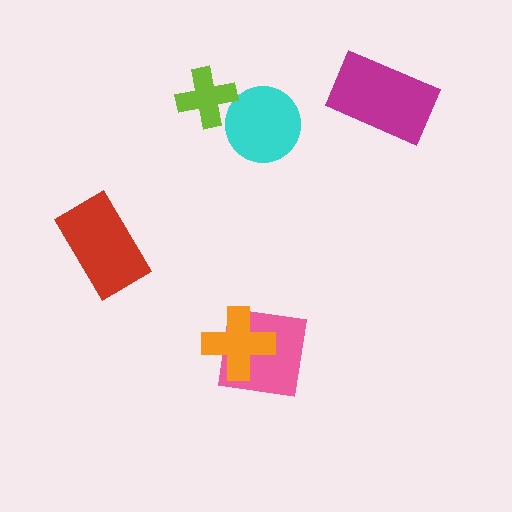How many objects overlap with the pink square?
1 object overlaps with the pink square.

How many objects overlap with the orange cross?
1 object overlaps with the orange cross.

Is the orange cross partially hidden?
No, no other shape covers it.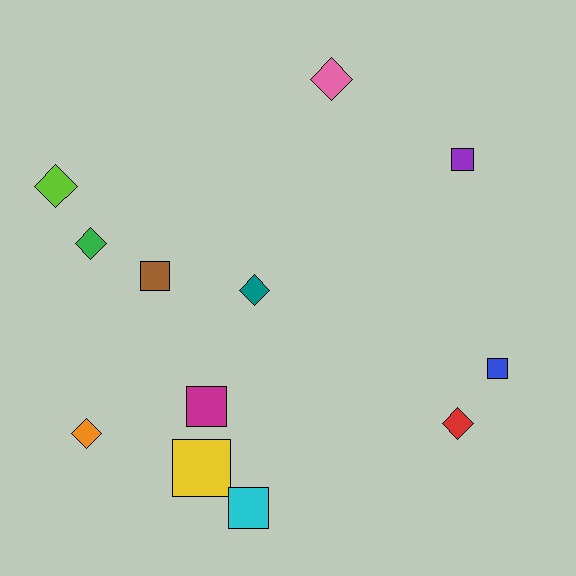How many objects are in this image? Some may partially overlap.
There are 12 objects.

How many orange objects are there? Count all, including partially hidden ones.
There is 1 orange object.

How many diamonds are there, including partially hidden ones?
There are 6 diamonds.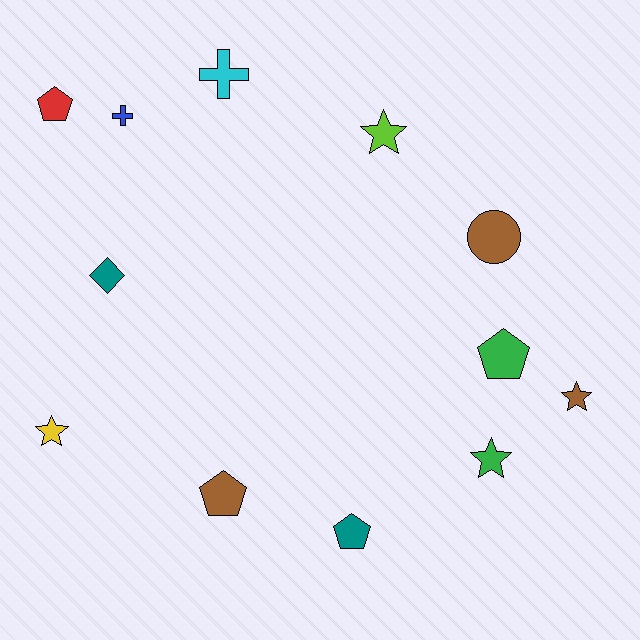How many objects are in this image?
There are 12 objects.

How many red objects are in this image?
There is 1 red object.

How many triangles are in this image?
There are no triangles.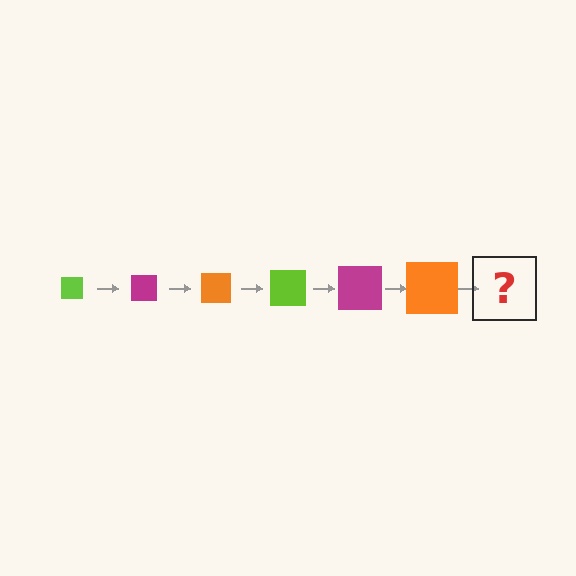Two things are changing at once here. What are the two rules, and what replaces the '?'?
The two rules are that the square grows larger each step and the color cycles through lime, magenta, and orange. The '?' should be a lime square, larger than the previous one.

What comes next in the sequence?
The next element should be a lime square, larger than the previous one.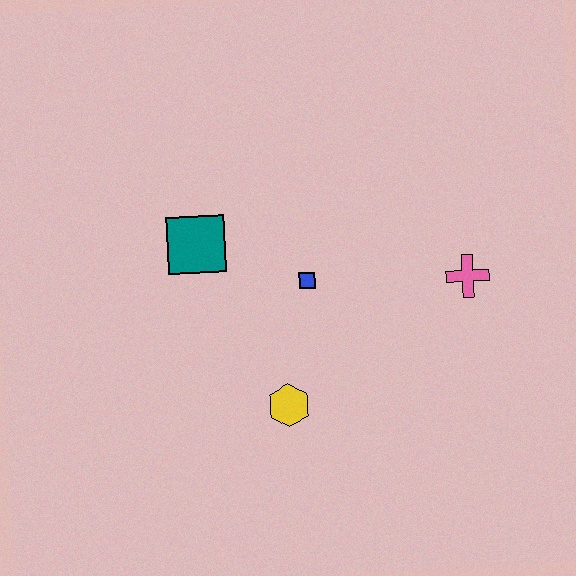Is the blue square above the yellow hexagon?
Yes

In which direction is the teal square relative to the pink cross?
The teal square is to the left of the pink cross.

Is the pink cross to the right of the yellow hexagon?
Yes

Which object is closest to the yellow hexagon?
The blue square is closest to the yellow hexagon.